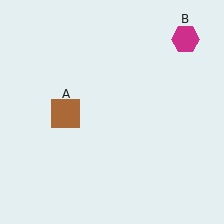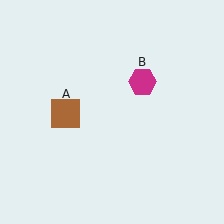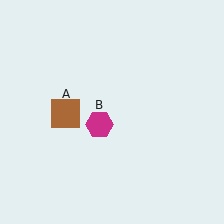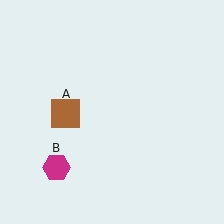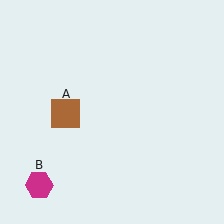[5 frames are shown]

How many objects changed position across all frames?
1 object changed position: magenta hexagon (object B).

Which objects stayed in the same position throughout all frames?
Brown square (object A) remained stationary.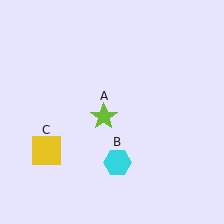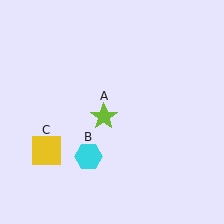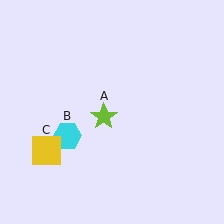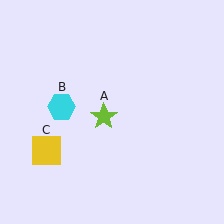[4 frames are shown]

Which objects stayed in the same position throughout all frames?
Lime star (object A) and yellow square (object C) remained stationary.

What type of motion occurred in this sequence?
The cyan hexagon (object B) rotated clockwise around the center of the scene.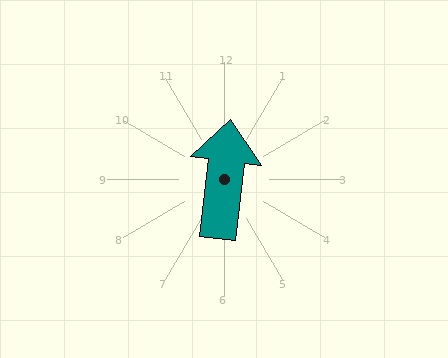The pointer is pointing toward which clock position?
Roughly 12 o'clock.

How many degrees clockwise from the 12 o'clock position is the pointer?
Approximately 6 degrees.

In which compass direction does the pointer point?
North.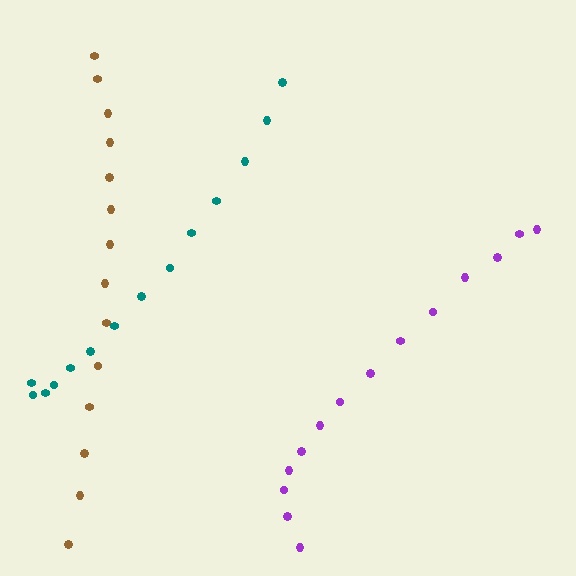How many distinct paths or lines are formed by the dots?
There are 3 distinct paths.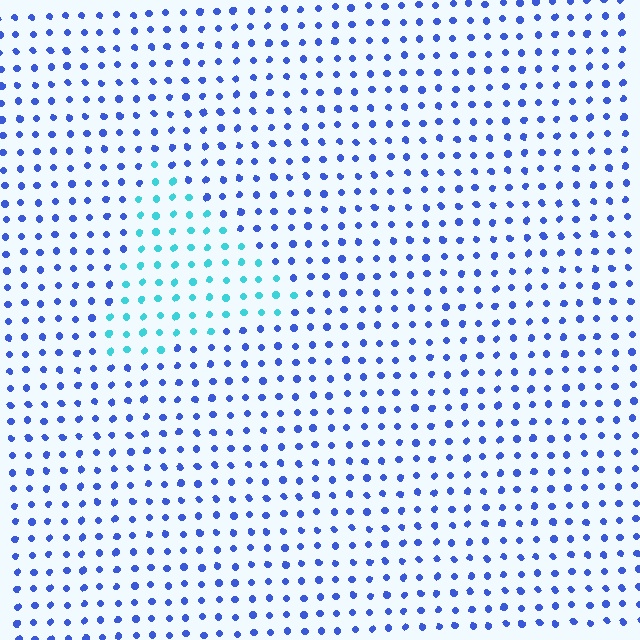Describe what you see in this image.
The image is filled with small blue elements in a uniform arrangement. A triangle-shaped region is visible where the elements are tinted to a slightly different hue, forming a subtle color boundary.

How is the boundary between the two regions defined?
The boundary is defined purely by a slight shift in hue (about 47 degrees). Spacing, size, and orientation are identical on both sides.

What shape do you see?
I see a triangle.